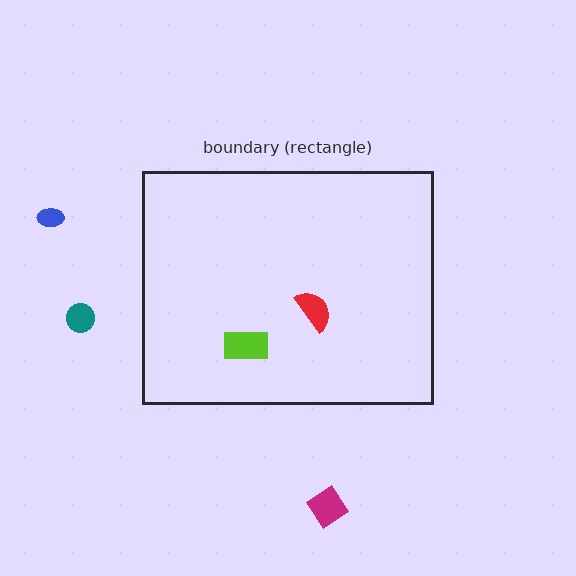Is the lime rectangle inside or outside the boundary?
Inside.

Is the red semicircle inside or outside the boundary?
Inside.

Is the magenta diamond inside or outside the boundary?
Outside.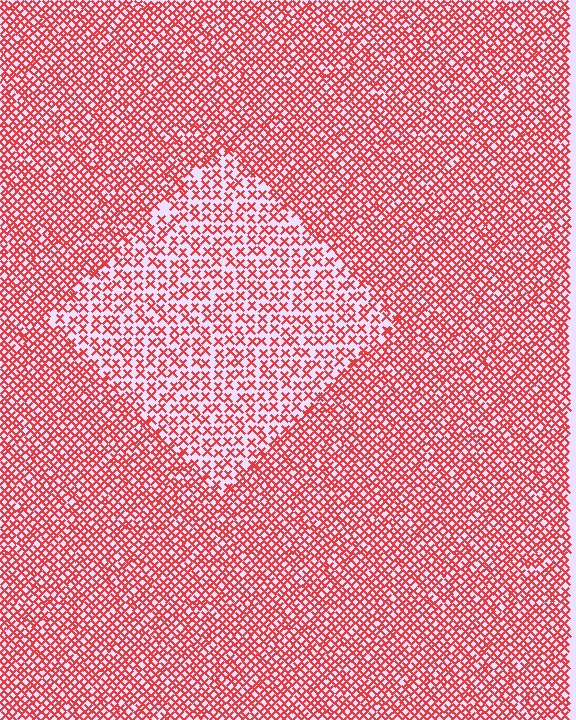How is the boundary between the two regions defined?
The boundary is defined by a change in element density (approximately 1.8x ratio). All elements are the same color, size, and shape.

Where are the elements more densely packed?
The elements are more densely packed outside the diamond boundary.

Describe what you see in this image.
The image contains small red elements arranged at two different densities. A diamond-shaped region is visible where the elements are less densely packed than the surrounding area.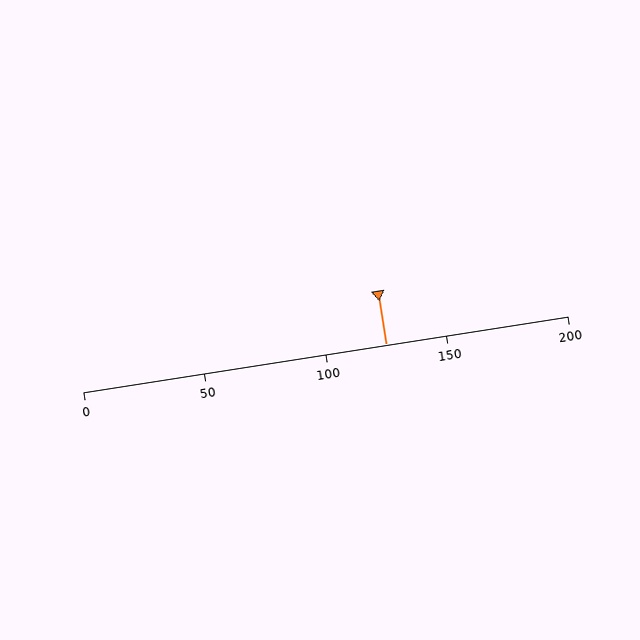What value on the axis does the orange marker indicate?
The marker indicates approximately 125.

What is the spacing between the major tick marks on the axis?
The major ticks are spaced 50 apart.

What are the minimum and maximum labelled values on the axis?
The axis runs from 0 to 200.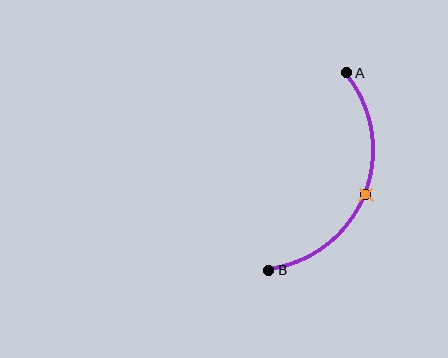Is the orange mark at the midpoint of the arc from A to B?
Yes. The orange mark lies on the arc at equal arc-length from both A and B — it is the arc midpoint.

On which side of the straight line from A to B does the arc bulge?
The arc bulges to the right of the straight line connecting A and B.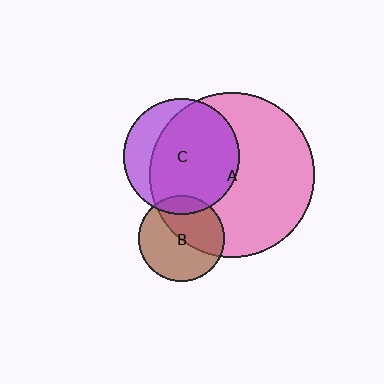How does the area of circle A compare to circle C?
Approximately 2.0 times.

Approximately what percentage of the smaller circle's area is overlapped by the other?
Approximately 75%.